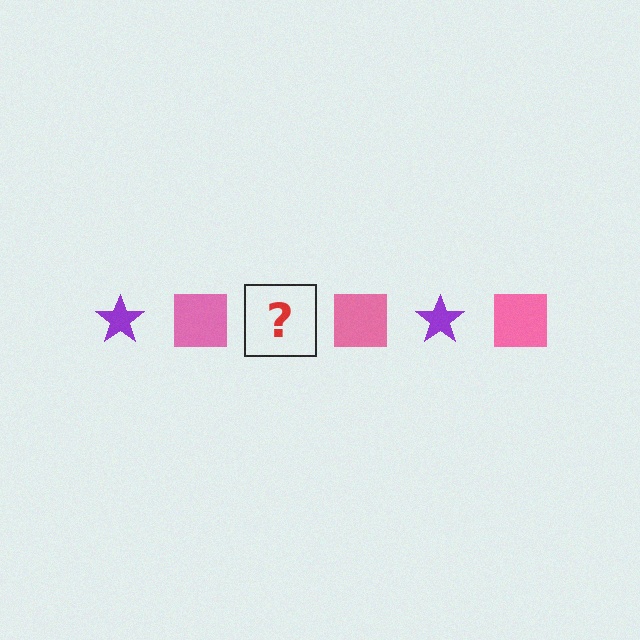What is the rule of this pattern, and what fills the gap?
The rule is that the pattern alternates between purple star and pink square. The gap should be filled with a purple star.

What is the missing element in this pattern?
The missing element is a purple star.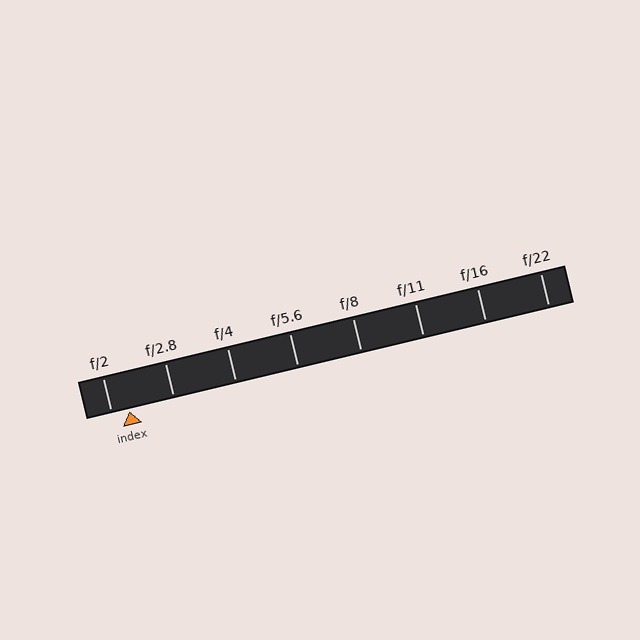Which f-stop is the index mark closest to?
The index mark is closest to f/2.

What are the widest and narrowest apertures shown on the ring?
The widest aperture shown is f/2 and the narrowest is f/22.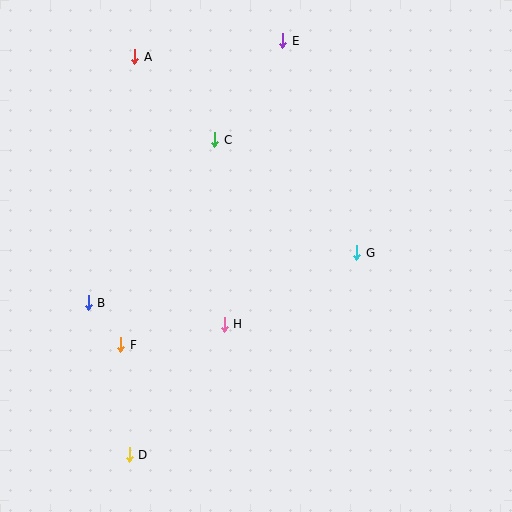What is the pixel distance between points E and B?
The distance between E and B is 326 pixels.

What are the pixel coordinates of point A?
Point A is at (135, 57).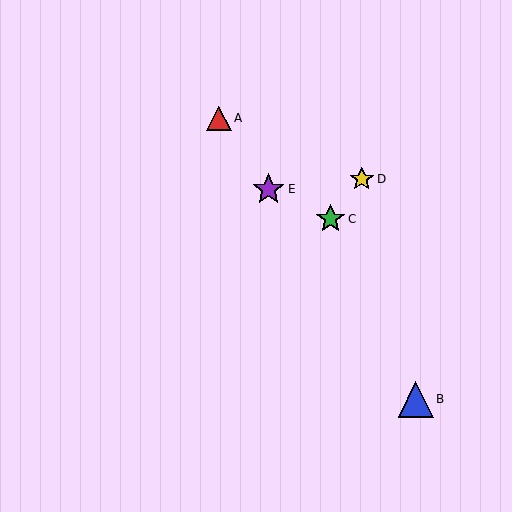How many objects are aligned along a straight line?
3 objects (A, B, E) are aligned along a straight line.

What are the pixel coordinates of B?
Object B is at (416, 399).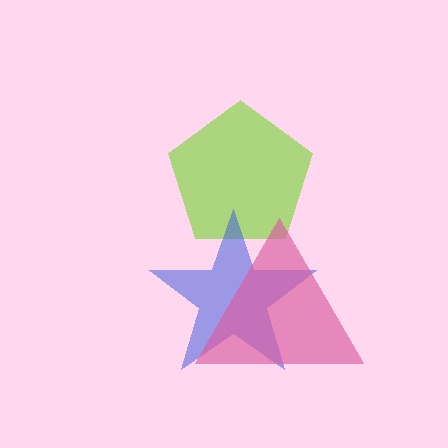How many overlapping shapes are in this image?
There are 3 overlapping shapes in the image.